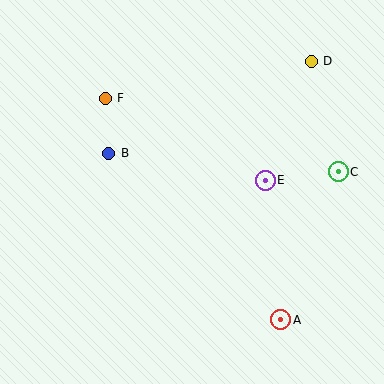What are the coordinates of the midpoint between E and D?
The midpoint between E and D is at (288, 121).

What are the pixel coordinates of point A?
Point A is at (281, 320).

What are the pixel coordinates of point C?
Point C is at (338, 172).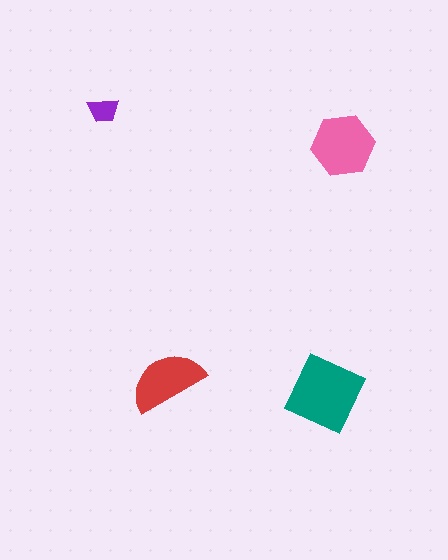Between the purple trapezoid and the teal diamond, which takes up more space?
The teal diamond.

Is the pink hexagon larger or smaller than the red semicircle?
Larger.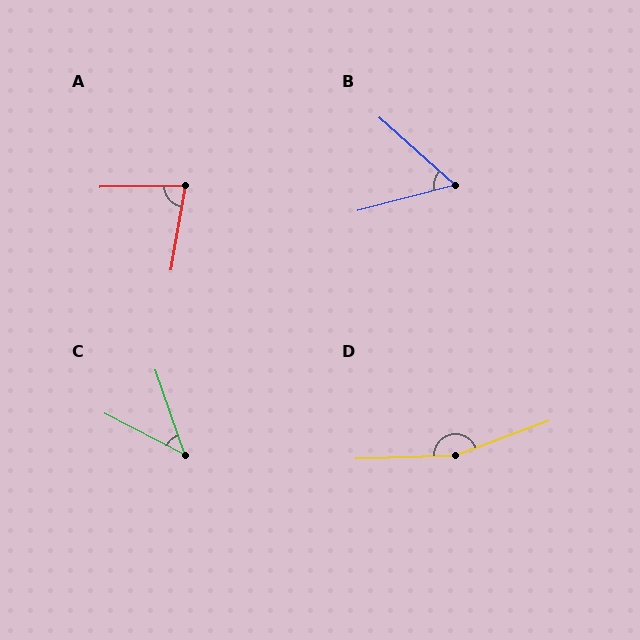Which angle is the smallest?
C, at approximately 43 degrees.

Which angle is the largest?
D, at approximately 162 degrees.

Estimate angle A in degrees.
Approximately 79 degrees.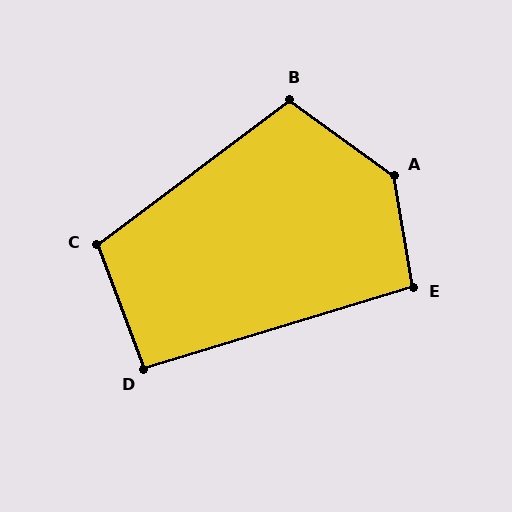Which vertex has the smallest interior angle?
D, at approximately 94 degrees.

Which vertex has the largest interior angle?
A, at approximately 135 degrees.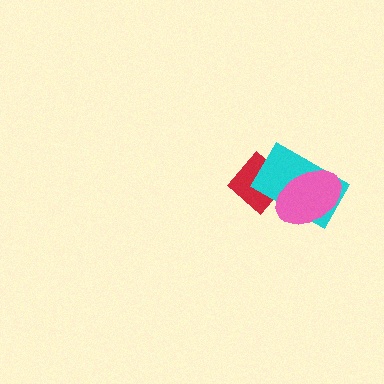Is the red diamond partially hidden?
Yes, it is partially covered by another shape.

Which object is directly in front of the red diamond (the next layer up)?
The cyan rectangle is directly in front of the red diamond.